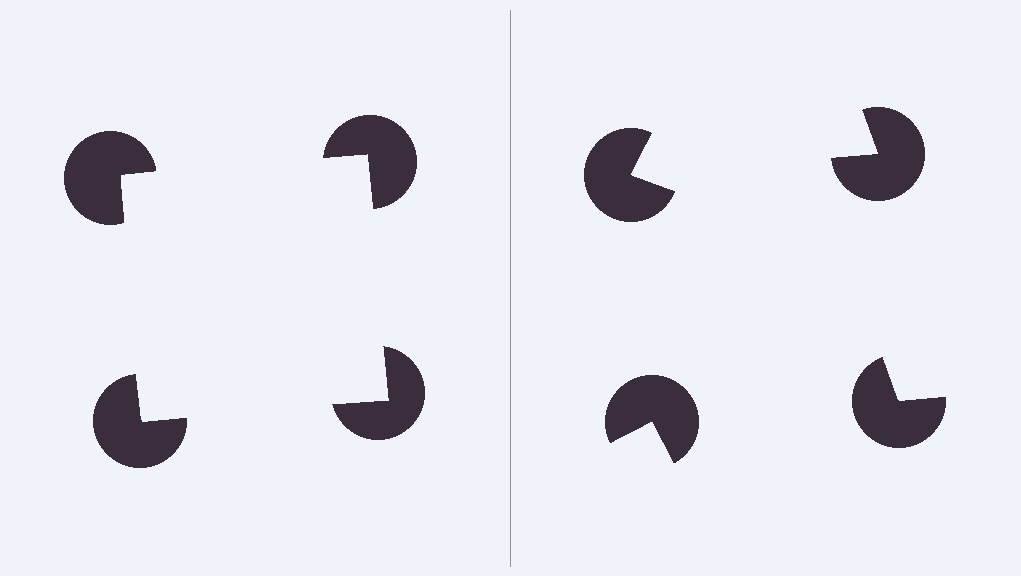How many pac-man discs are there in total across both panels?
8 — 4 on each side.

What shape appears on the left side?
An illusory square.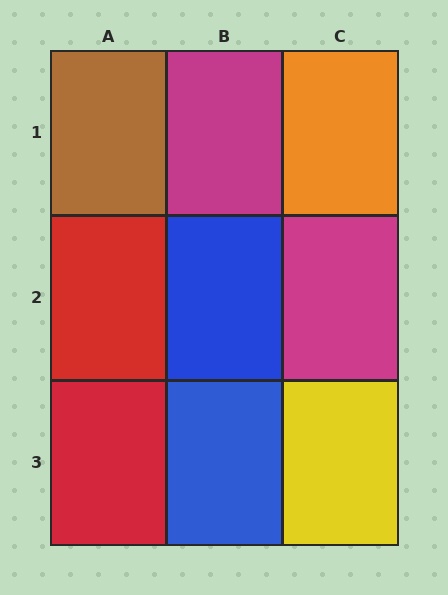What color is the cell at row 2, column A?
Red.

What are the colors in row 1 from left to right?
Brown, magenta, orange.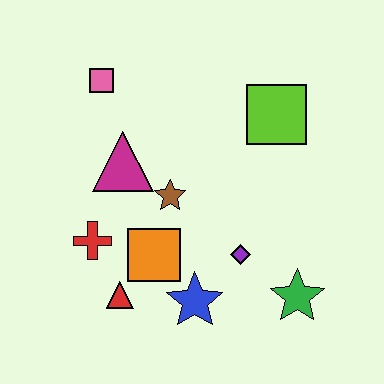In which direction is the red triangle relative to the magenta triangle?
The red triangle is below the magenta triangle.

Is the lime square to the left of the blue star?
No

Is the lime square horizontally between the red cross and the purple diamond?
No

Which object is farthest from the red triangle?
The lime square is farthest from the red triangle.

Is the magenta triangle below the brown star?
No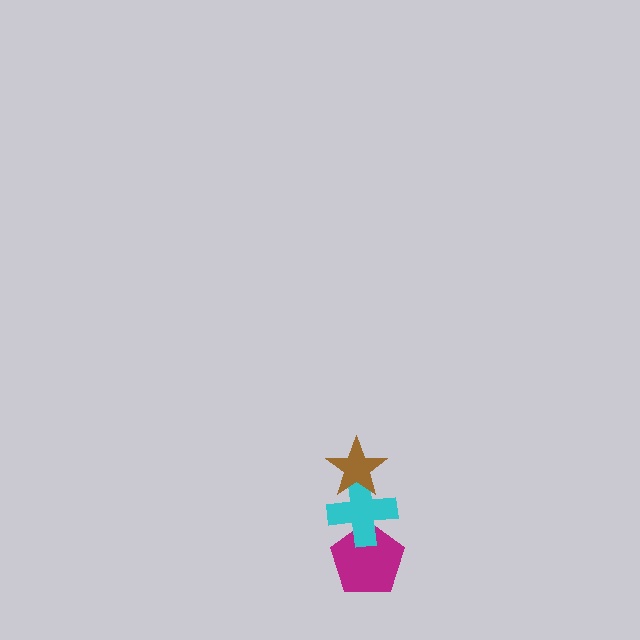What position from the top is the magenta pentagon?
The magenta pentagon is 3rd from the top.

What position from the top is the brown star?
The brown star is 1st from the top.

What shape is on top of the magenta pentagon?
The cyan cross is on top of the magenta pentagon.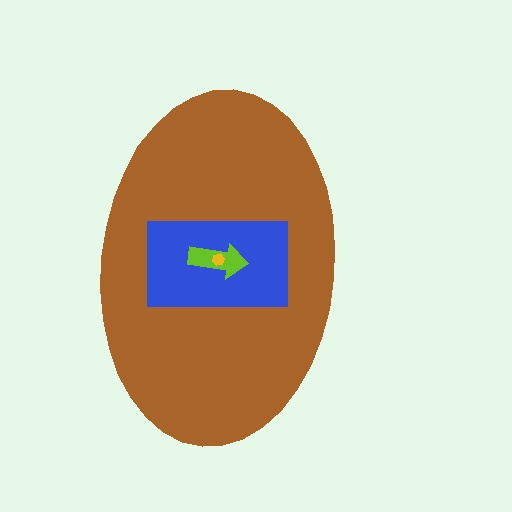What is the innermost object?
The yellow hexagon.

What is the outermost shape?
The brown ellipse.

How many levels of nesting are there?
4.